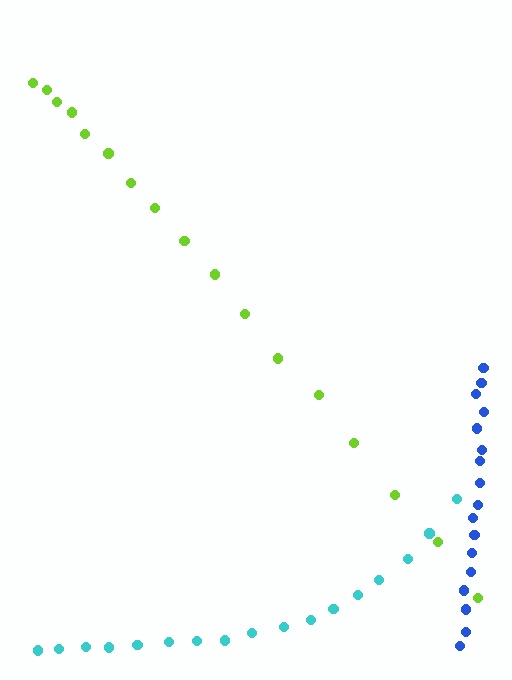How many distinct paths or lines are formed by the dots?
There are 3 distinct paths.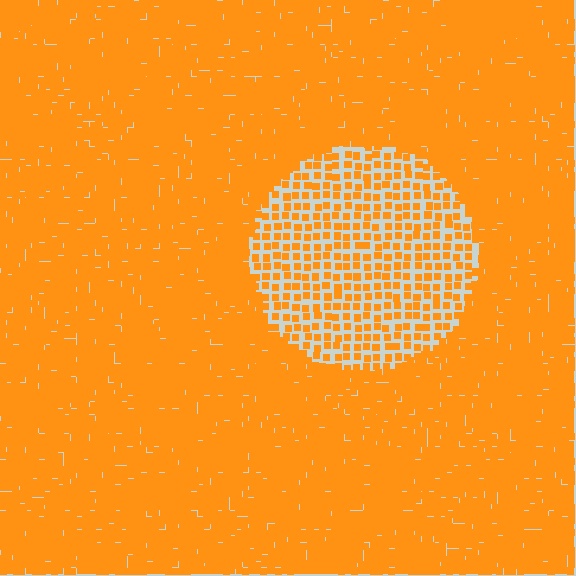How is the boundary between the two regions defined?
The boundary is defined by a change in element density (approximately 2.5x ratio). All elements are the same color, size, and shape.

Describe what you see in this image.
The image contains small orange elements arranged at two different densities. A circle-shaped region is visible where the elements are less densely packed than the surrounding area.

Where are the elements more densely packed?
The elements are more densely packed outside the circle boundary.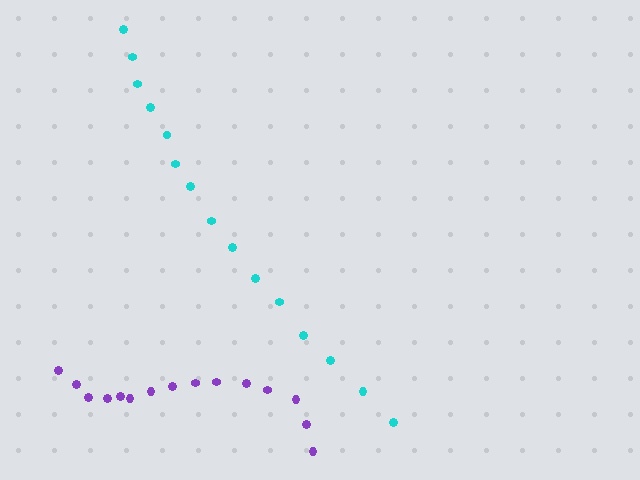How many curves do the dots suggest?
There are 2 distinct paths.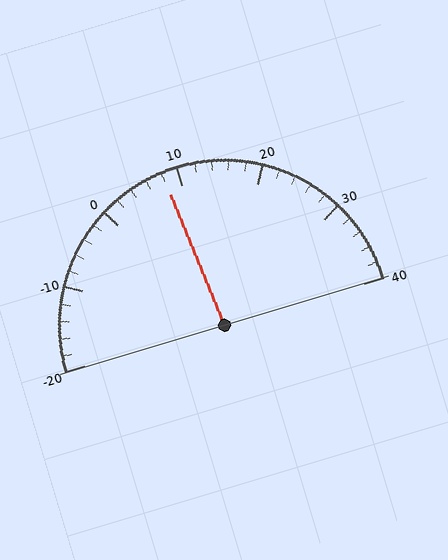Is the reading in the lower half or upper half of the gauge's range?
The reading is in the lower half of the range (-20 to 40).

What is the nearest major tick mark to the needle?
The nearest major tick mark is 10.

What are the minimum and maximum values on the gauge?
The gauge ranges from -20 to 40.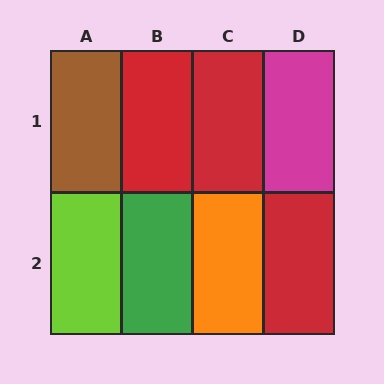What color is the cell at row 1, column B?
Red.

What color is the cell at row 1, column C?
Red.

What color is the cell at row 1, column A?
Brown.